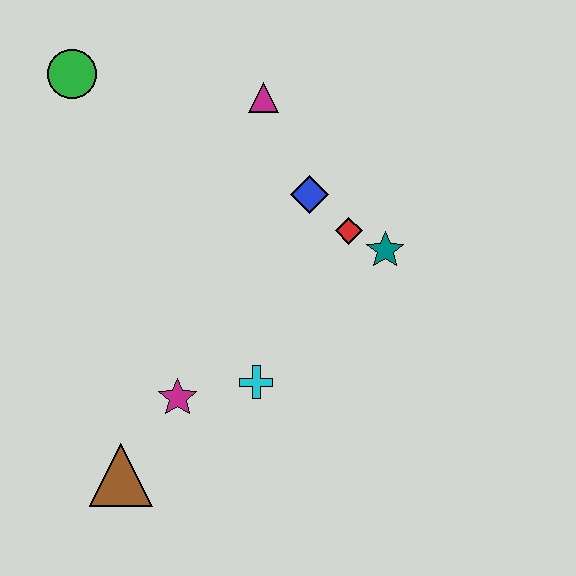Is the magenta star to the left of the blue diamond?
Yes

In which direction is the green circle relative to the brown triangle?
The green circle is above the brown triangle.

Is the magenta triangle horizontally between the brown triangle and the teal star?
Yes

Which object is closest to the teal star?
The red diamond is closest to the teal star.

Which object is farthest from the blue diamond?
The brown triangle is farthest from the blue diamond.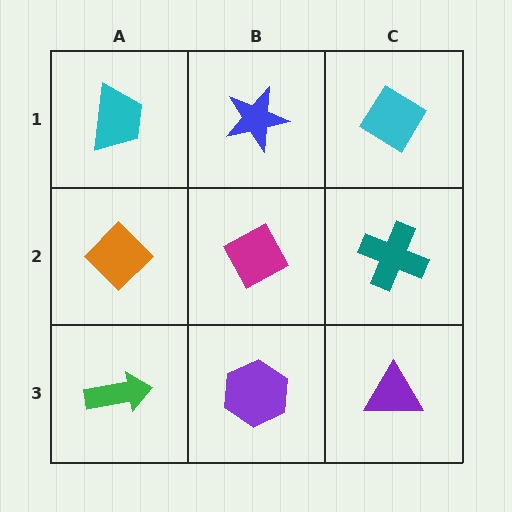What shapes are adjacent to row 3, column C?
A teal cross (row 2, column C), a purple hexagon (row 3, column B).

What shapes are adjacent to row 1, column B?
A magenta diamond (row 2, column B), a cyan trapezoid (row 1, column A), a cyan diamond (row 1, column C).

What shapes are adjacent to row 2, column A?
A cyan trapezoid (row 1, column A), a green arrow (row 3, column A), a magenta diamond (row 2, column B).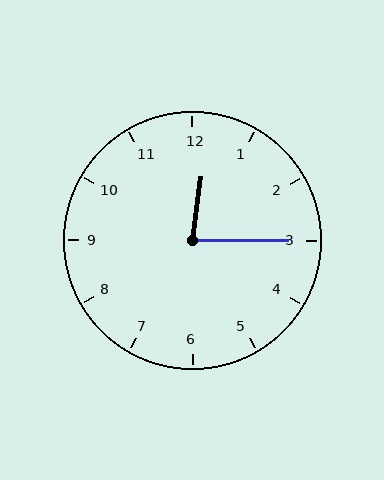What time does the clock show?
12:15.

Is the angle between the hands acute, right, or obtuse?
It is acute.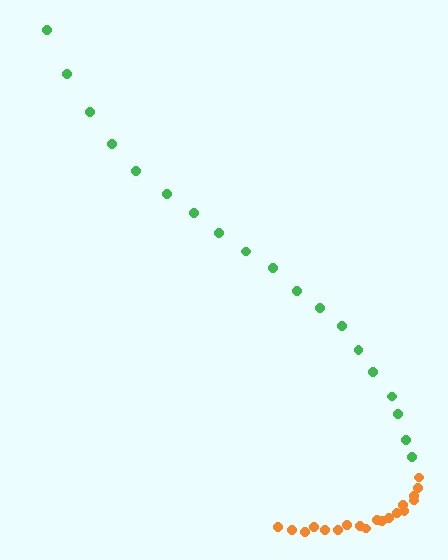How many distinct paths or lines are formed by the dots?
There are 2 distinct paths.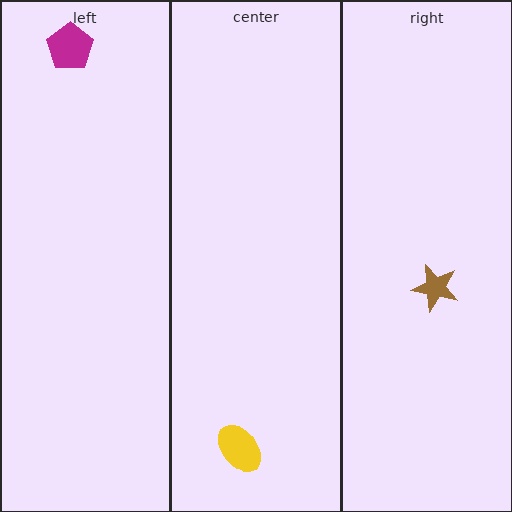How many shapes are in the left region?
1.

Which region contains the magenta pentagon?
The left region.